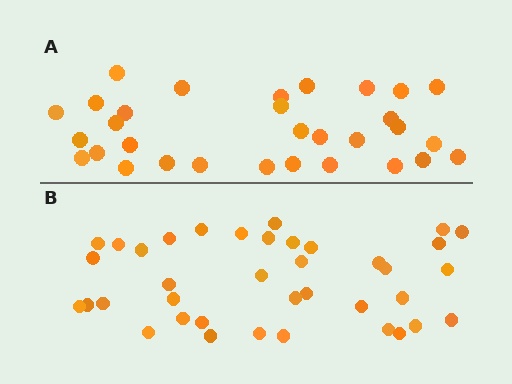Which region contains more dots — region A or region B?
Region B (the bottom region) has more dots.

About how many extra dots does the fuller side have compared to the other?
Region B has roughly 8 or so more dots than region A.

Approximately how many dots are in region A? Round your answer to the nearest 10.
About 30 dots. (The exact count is 31, which rounds to 30.)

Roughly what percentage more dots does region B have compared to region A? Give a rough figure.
About 25% more.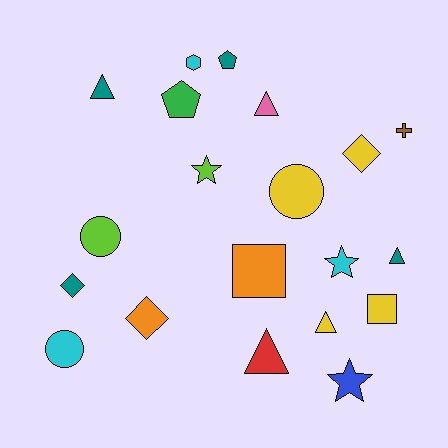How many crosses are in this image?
There is 1 cross.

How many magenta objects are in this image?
There are no magenta objects.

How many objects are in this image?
There are 20 objects.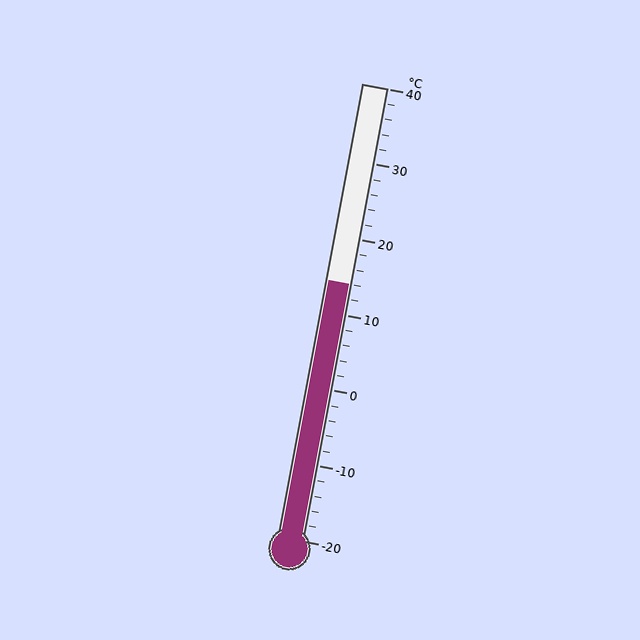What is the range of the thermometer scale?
The thermometer scale ranges from -20°C to 40°C.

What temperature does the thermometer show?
The thermometer shows approximately 14°C.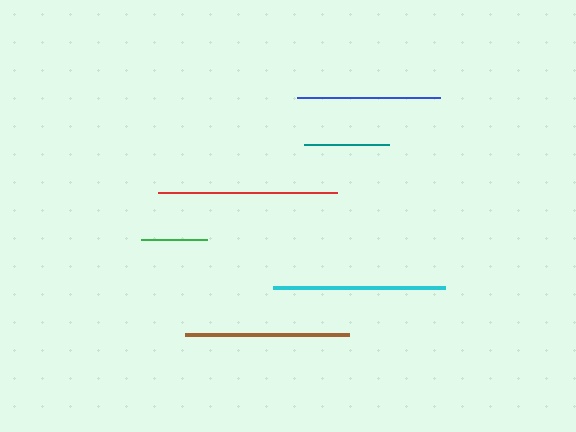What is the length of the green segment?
The green segment is approximately 66 pixels long.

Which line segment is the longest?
The red line is the longest at approximately 179 pixels.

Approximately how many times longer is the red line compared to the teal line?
The red line is approximately 2.1 times the length of the teal line.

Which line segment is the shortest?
The green line is the shortest at approximately 66 pixels.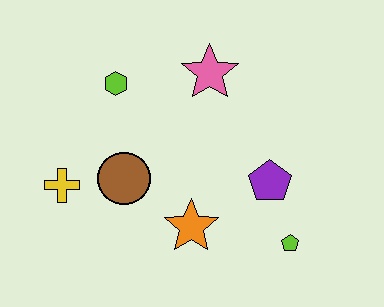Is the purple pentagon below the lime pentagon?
No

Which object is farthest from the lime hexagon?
The lime pentagon is farthest from the lime hexagon.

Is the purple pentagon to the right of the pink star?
Yes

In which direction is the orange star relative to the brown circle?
The orange star is to the right of the brown circle.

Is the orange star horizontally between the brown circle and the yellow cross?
No